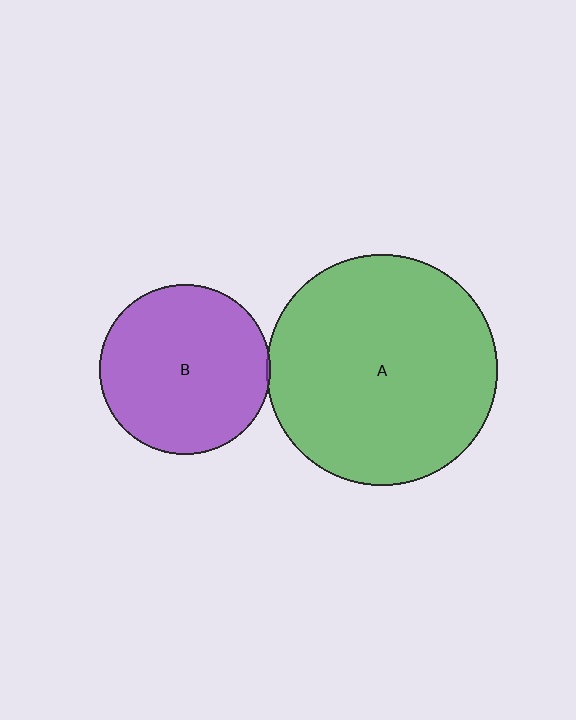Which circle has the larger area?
Circle A (green).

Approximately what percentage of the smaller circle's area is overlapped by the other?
Approximately 5%.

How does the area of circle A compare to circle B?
Approximately 1.8 times.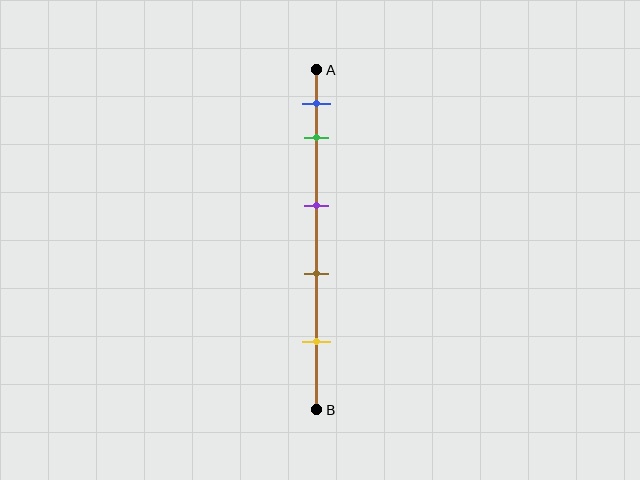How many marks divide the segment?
There are 5 marks dividing the segment.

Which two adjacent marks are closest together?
The blue and green marks are the closest adjacent pair.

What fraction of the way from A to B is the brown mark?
The brown mark is approximately 60% (0.6) of the way from A to B.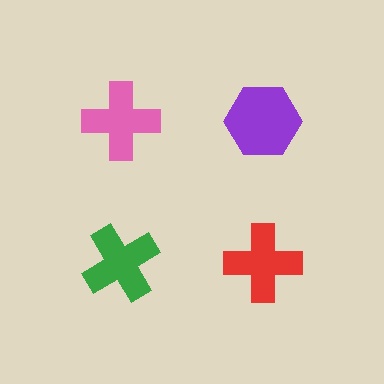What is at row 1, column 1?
A pink cross.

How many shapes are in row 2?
2 shapes.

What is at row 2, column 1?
A green cross.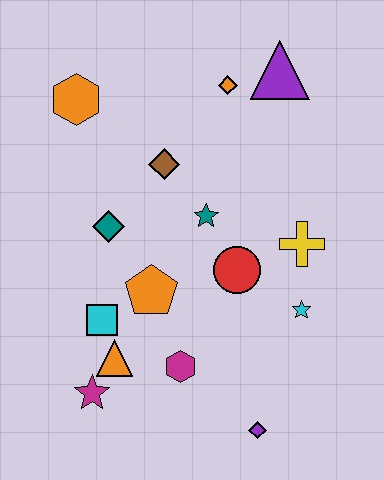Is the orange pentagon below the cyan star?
No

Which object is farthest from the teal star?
The purple diamond is farthest from the teal star.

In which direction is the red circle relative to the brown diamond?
The red circle is below the brown diamond.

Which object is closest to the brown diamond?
The teal star is closest to the brown diamond.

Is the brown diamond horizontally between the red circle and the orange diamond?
No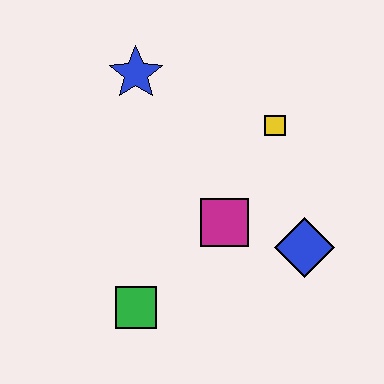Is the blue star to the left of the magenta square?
Yes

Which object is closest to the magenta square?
The blue diamond is closest to the magenta square.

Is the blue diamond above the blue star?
No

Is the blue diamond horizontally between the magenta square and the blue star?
No